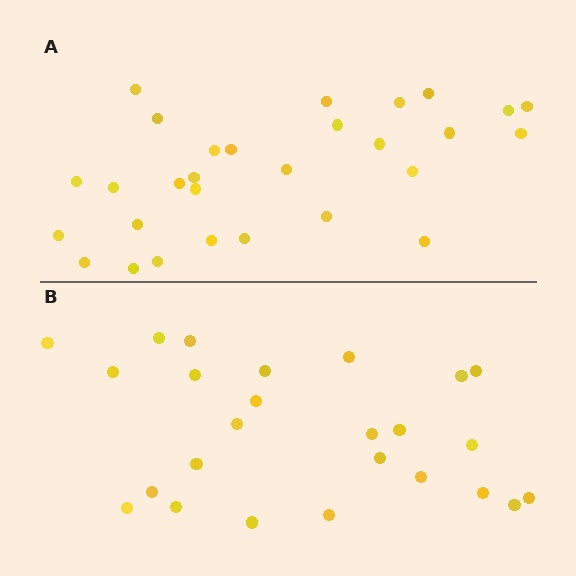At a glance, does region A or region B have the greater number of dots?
Region A (the top region) has more dots.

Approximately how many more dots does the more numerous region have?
Region A has about 4 more dots than region B.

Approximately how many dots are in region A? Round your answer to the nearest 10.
About 30 dots. (The exact count is 29, which rounds to 30.)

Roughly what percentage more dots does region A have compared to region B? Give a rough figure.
About 15% more.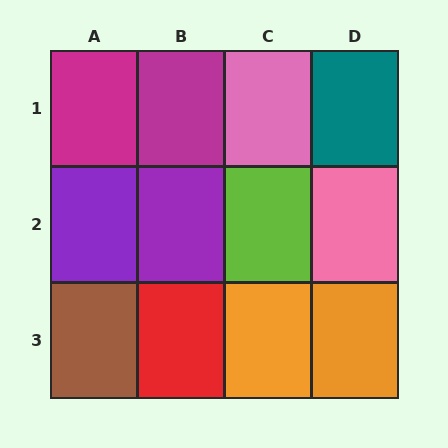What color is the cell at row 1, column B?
Magenta.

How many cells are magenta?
2 cells are magenta.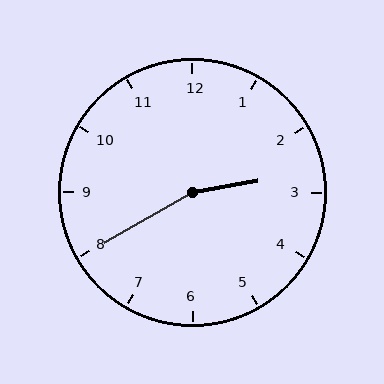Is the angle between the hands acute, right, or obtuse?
It is obtuse.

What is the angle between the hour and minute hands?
Approximately 160 degrees.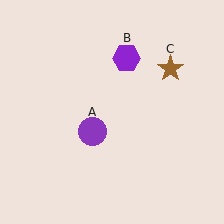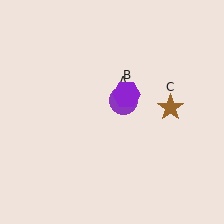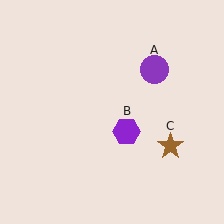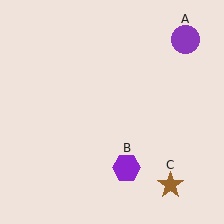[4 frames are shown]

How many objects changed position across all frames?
3 objects changed position: purple circle (object A), purple hexagon (object B), brown star (object C).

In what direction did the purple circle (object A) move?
The purple circle (object A) moved up and to the right.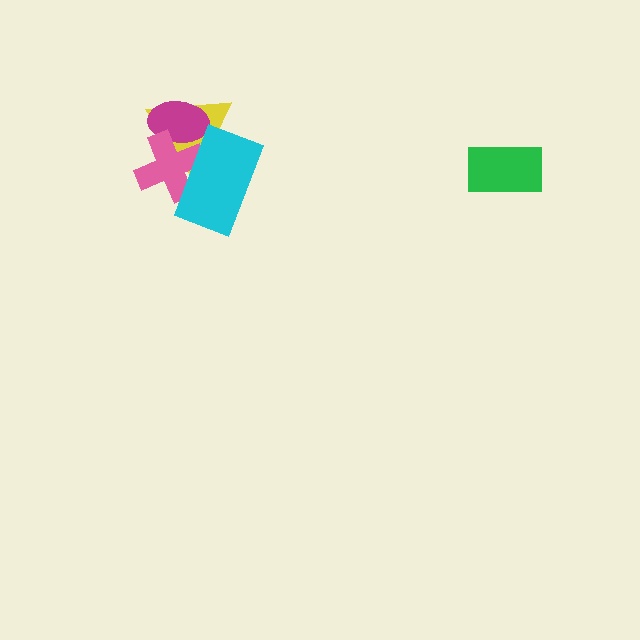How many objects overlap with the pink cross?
3 objects overlap with the pink cross.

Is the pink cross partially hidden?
Yes, it is partially covered by another shape.